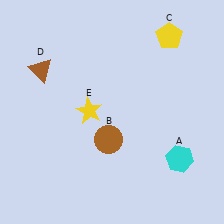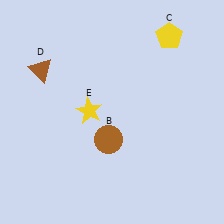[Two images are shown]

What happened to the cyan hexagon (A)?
The cyan hexagon (A) was removed in Image 2. It was in the bottom-right area of Image 1.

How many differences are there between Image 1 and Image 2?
There is 1 difference between the two images.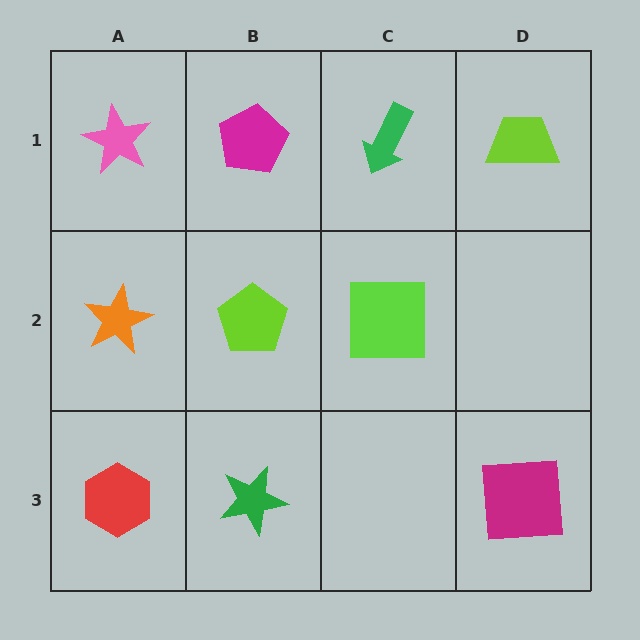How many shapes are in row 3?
3 shapes.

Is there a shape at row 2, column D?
No, that cell is empty.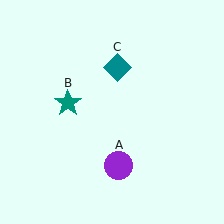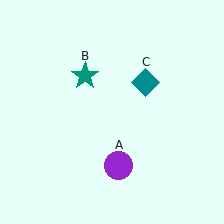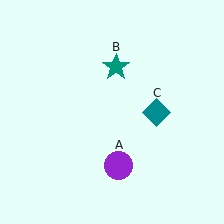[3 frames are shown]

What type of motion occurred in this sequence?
The teal star (object B), teal diamond (object C) rotated clockwise around the center of the scene.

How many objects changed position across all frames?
2 objects changed position: teal star (object B), teal diamond (object C).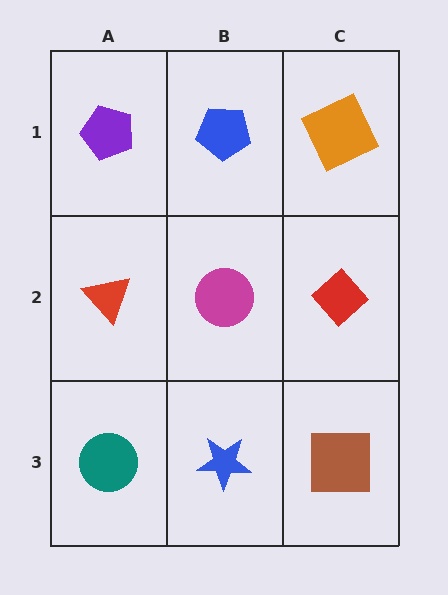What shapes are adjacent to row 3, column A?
A red triangle (row 2, column A), a blue star (row 3, column B).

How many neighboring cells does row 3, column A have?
2.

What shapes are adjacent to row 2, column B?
A blue pentagon (row 1, column B), a blue star (row 3, column B), a red triangle (row 2, column A), a red diamond (row 2, column C).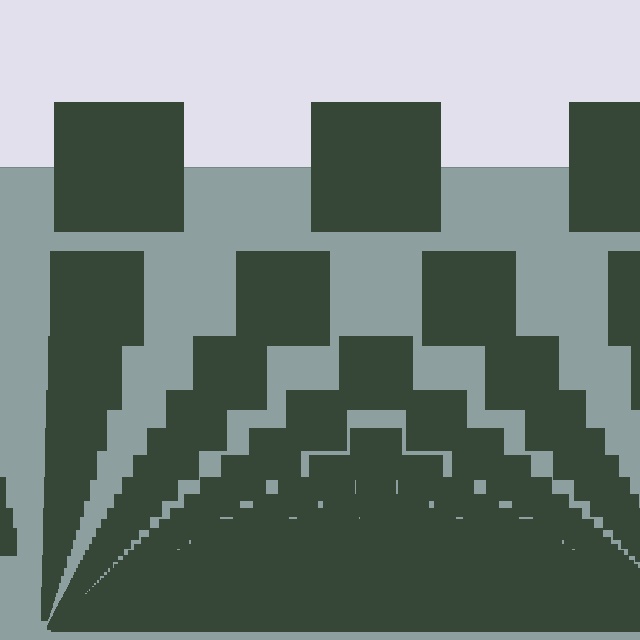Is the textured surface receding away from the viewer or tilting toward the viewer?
The surface appears to tilt toward the viewer. Texture elements get larger and sparser toward the top.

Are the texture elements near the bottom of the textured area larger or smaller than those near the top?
Smaller. The gradient is inverted — elements near the bottom are smaller and denser.